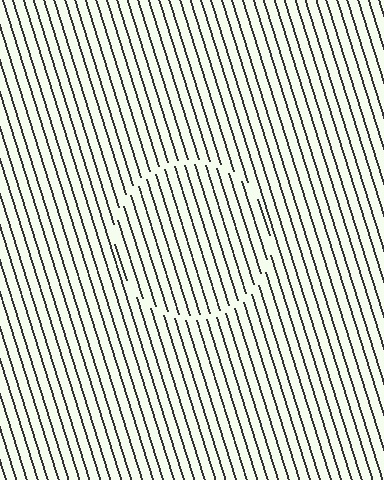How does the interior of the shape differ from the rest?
The interior of the shape contains the same grating, shifted by half a period — the contour is defined by the phase discontinuity where line-ends from the inner and outer gratings abut.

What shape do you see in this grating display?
An illusory circle. The interior of the shape contains the same grating, shifted by half a period — the contour is defined by the phase discontinuity where line-ends from the inner and outer gratings abut.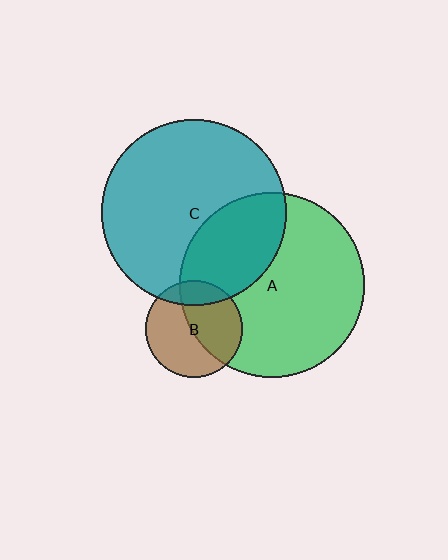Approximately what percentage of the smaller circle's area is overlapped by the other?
Approximately 15%.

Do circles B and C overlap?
Yes.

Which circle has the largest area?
Circle C (teal).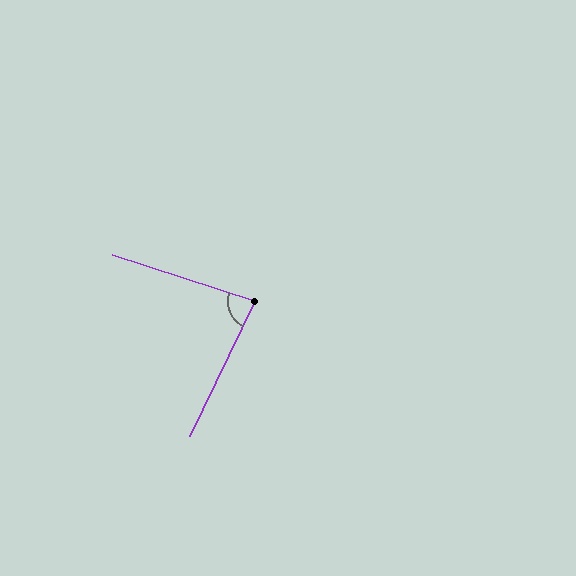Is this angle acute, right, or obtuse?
It is acute.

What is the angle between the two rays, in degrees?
Approximately 82 degrees.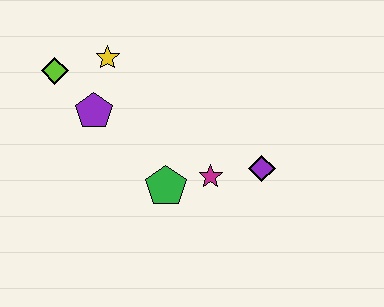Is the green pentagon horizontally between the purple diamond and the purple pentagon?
Yes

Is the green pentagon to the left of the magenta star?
Yes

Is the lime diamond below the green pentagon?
No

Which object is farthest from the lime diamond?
The purple diamond is farthest from the lime diamond.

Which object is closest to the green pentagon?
The magenta star is closest to the green pentagon.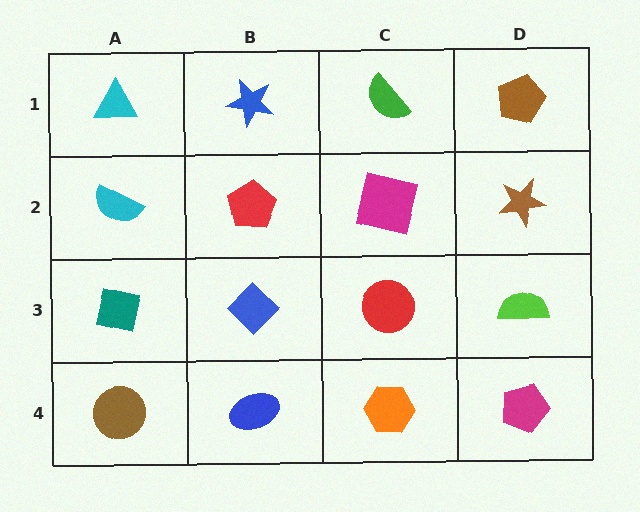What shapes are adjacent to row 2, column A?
A cyan triangle (row 1, column A), a teal square (row 3, column A), a red pentagon (row 2, column B).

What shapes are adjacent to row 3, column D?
A brown star (row 2, column D), a magenta pentagon (row 4, column D), a red circle (row 3, column C).